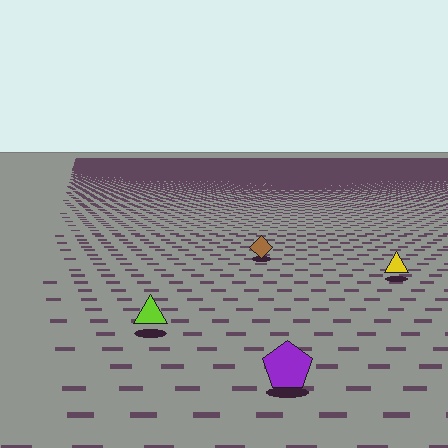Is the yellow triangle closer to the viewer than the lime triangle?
No. The lime triangle is closer — you can tell from the texture gradient: the ground texture is coarser near it.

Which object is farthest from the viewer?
The brown diamond is farthest from the viewer. It appears smaller and the ground texture around it is denser.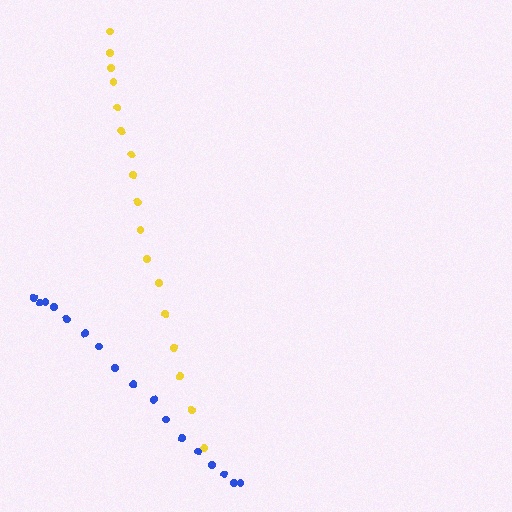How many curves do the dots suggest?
There are 2 distinct paths.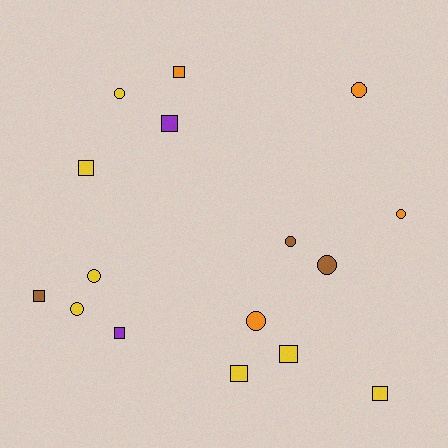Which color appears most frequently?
Yellow, with 7 objects.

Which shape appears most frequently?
Square, with 8 objects.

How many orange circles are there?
There are 3 orange circles.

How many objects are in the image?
There are 16 objects.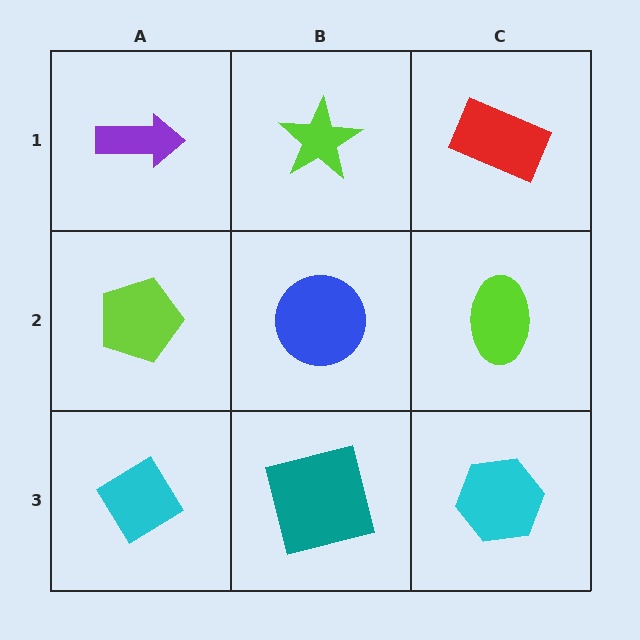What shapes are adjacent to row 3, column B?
A blue circle (row 2, column B), a cyan diamond (row 3, column A), a cyan hexagon (row 3, column C).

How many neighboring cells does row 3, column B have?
3.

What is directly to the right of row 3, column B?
A cyan hexagon.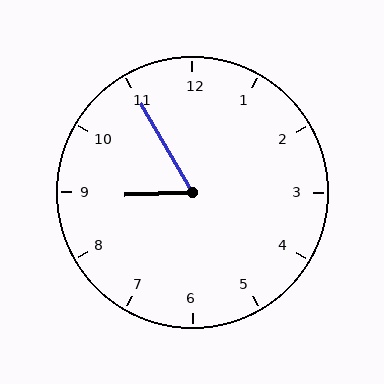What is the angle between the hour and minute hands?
Approximately 62 degrees.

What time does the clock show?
8:55.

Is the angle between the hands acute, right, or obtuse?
It is acute.